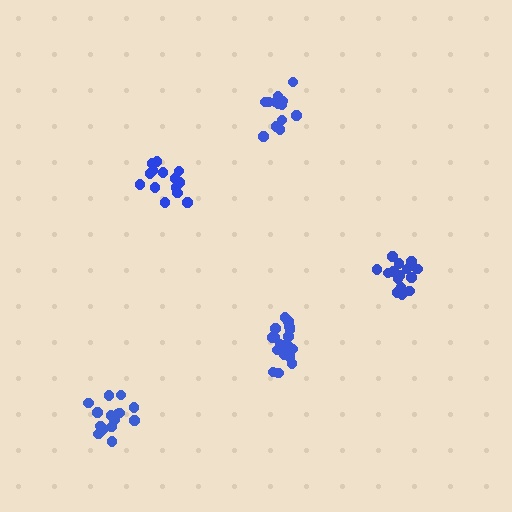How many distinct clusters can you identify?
There are 5 distinct clusters.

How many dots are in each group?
Group 1: 15 dots, Group 2: 16 dots, Group 3: 18 dots, Group 4: 14 dots, Group 5: 13 dots (76 total).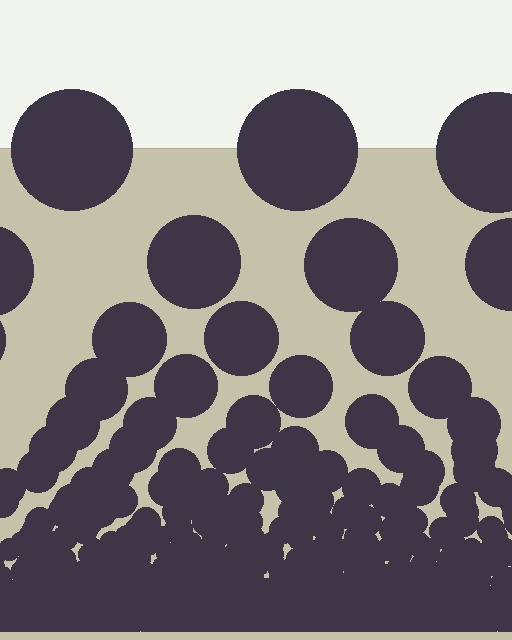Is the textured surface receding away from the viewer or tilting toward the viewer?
The surface appears to tilt toward the viewer. Texture elements get larger and sparser toward the top.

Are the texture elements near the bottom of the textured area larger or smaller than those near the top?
Smaller. The gradient is inverted — elements near the bottom are smaller and denser.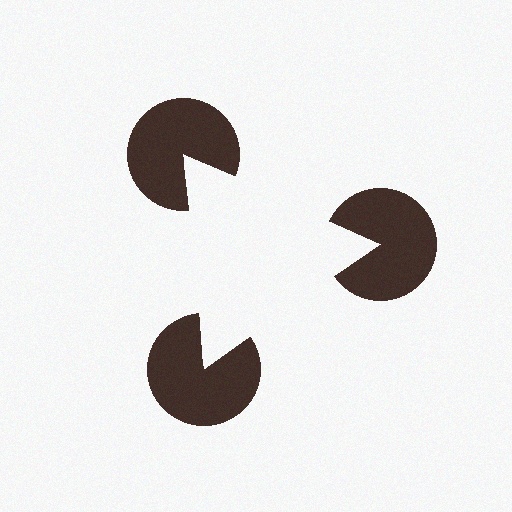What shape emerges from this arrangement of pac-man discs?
An illusory triangle — its edges are inferred from the aligned wedge cuts in the pac-man discs, not physically drawn.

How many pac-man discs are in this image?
There are 3 — one at each vertex of the illusory triangle.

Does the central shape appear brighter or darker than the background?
It typically appears slightly brighter than the background, even though no actual brightness change is drawn.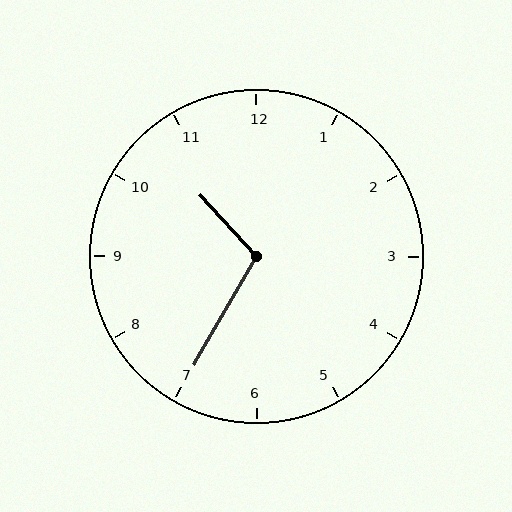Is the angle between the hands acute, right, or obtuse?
It is obtuse.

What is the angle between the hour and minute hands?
Approximately 108 degrees.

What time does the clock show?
10:35.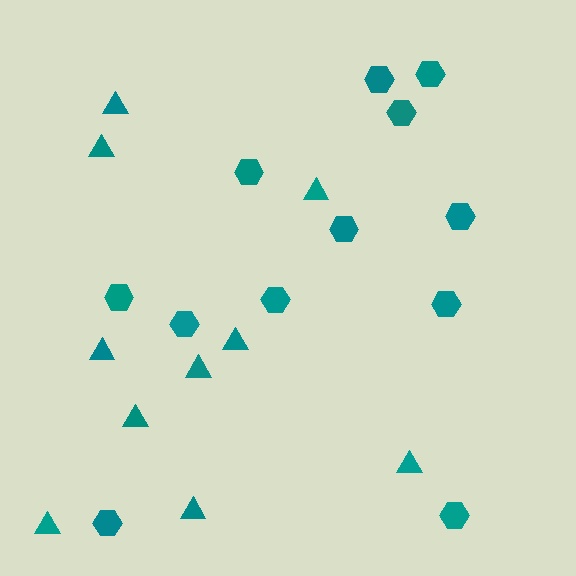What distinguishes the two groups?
There are 2 groups: one group of hexagons (12) and one group of triangles (10).